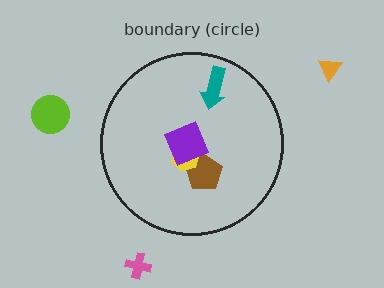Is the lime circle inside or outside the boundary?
Outside.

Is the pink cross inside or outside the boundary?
Outside.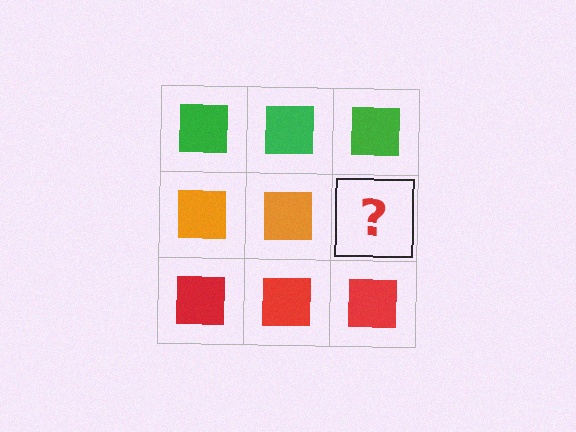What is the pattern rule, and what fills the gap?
The rule is that each row has a consistent color. The gap should be filled with an orange square.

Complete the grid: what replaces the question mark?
The question mark should be replaced with an orange square.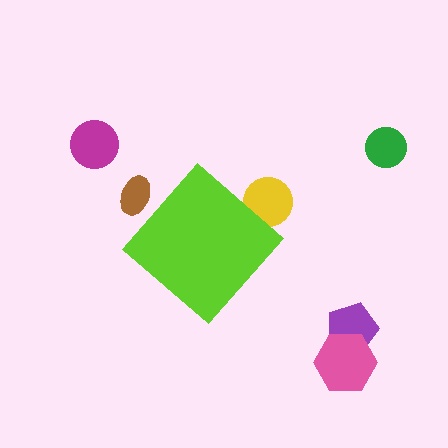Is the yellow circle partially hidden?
Yes, the yellow circle is partially hidden behind the lime diamond.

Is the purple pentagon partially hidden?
No, the purple pentagon is fully visible.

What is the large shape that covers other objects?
A lime diamond.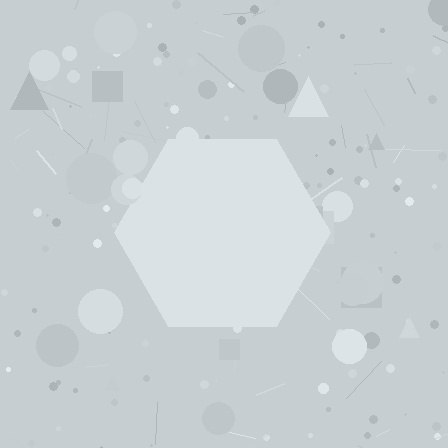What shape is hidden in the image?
A hexagon is hidden in the image.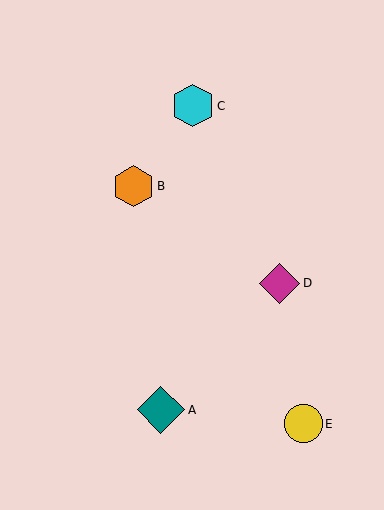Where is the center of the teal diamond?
The center of the teal diamond is at (161, 410).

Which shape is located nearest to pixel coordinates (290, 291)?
The magenta diamond (labeled D) at (280, 283) is nearest to that location.